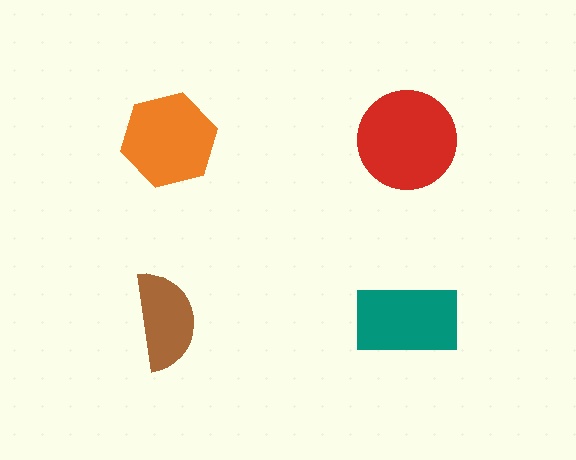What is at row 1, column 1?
An orange hexagon.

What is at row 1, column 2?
A red circle.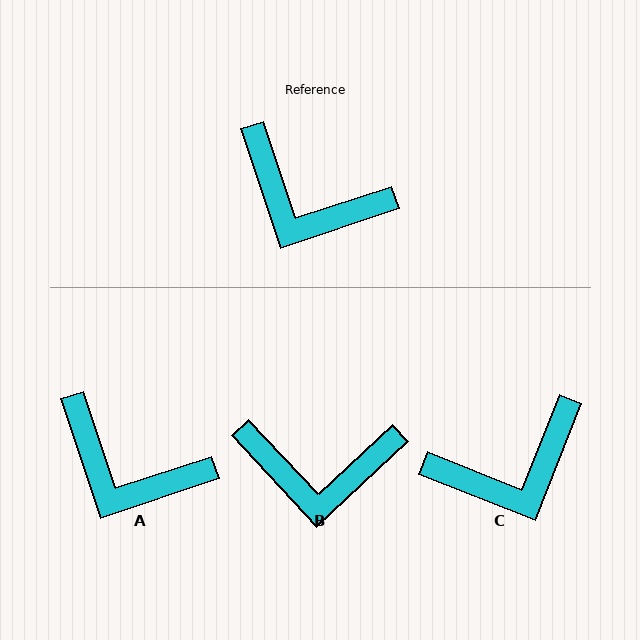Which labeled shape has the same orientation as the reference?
A.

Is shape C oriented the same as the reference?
No, it is off by about 50 degrees.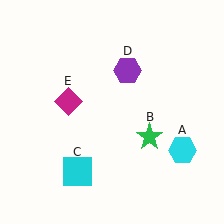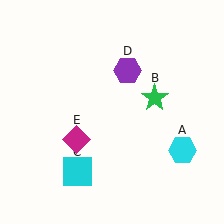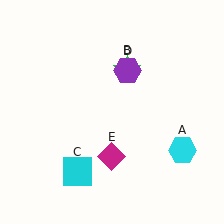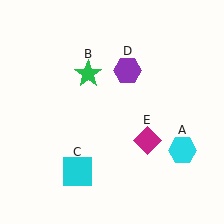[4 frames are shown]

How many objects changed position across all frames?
2 objects changed position: green star (object B), magenta diamond (object E).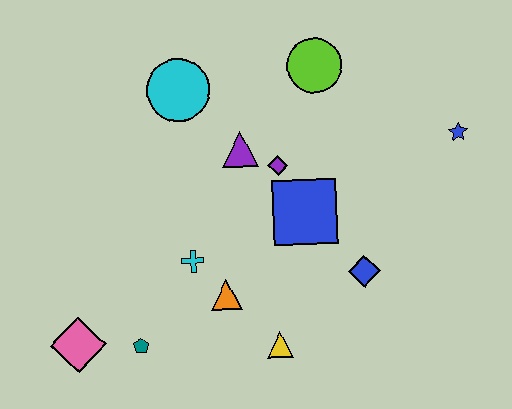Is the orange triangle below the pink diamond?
No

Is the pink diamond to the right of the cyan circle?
No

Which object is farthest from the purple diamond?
The pink diamond is farthest from the purple diamond.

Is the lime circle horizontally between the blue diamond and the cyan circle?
Yes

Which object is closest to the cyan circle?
The purple triangle is closest to the cyan circle.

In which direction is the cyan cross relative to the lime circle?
The cyan cross is below the lime circle.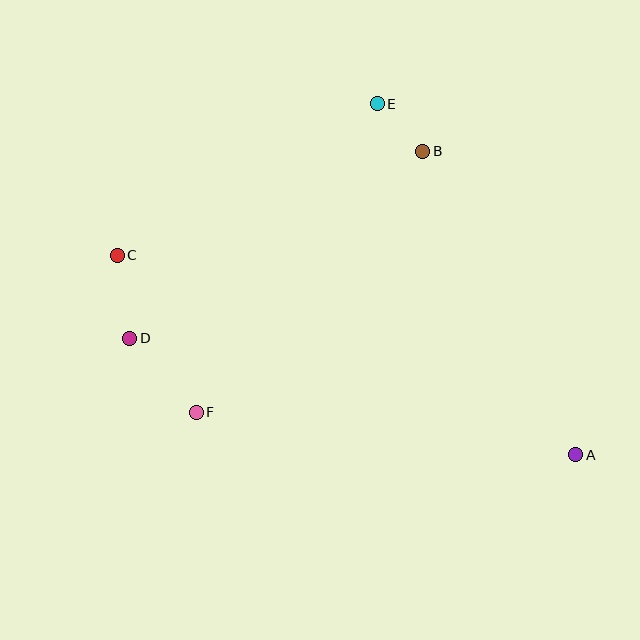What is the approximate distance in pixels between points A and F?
The distance between A and F is approximately 382 pixels.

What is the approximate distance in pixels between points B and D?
The distance between B and D is approximately 348 pixels.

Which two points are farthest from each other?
Points A and C are farthest from each other.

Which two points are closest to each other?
Points B and E are closest to each other.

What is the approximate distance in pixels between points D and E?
The distance between D and E is approximately 341 pixels.